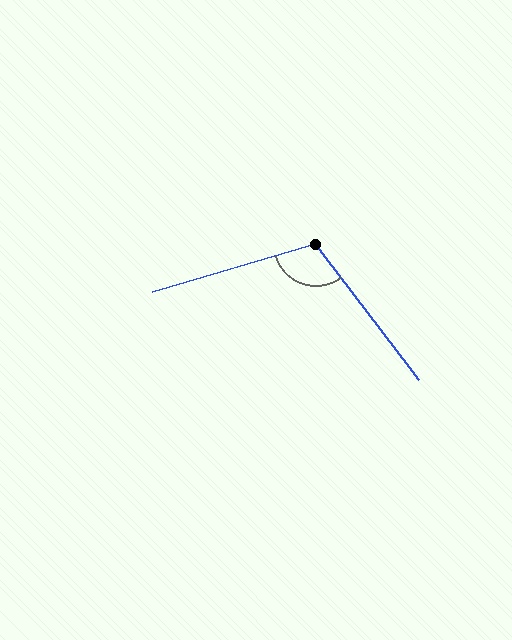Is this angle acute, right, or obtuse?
It is obtuse.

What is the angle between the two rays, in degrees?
Approximately 111 degrees.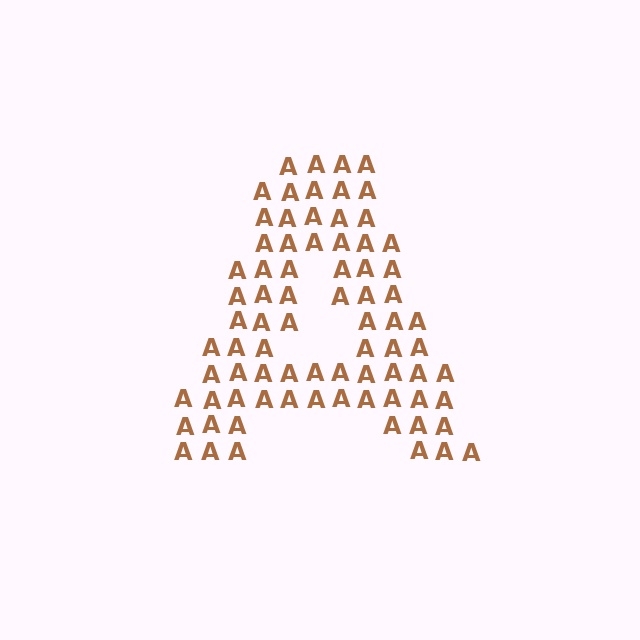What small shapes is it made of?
It is made of small letter A's.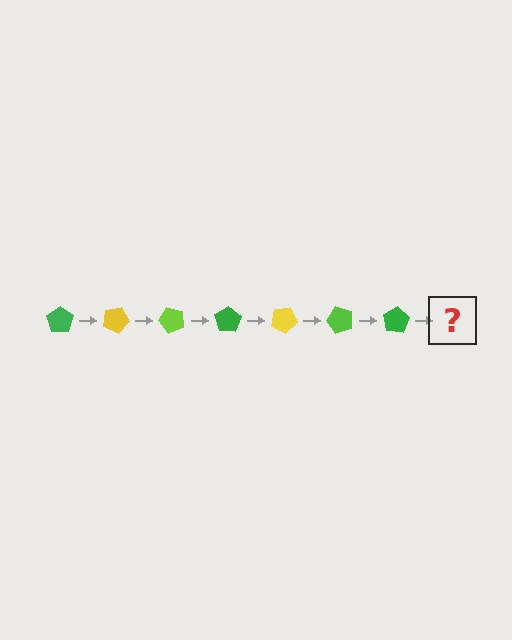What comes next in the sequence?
The next element should be a yellow pentagon, rotated 175 degrees from the start.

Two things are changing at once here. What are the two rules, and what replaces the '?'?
The two rules are that it rotates 25 degrees each step and the color cycles through green, yellow, and lime. The '?' should be a yellow pentagon, rotated 175 degrees from the start.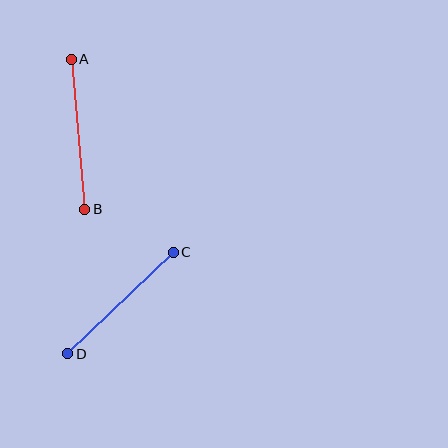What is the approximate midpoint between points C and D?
The midpoint is at approximately (120, 303) pixels.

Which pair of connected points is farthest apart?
Points A and B are farthest apart.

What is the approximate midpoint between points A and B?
The midpoint is at approximately (78, 134) pixels.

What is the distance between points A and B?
The distance is approximately 151 pixels.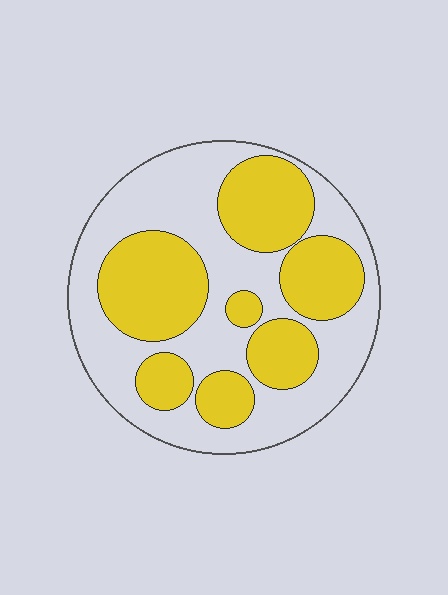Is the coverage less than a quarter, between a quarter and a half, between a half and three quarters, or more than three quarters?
Between a quarter and a half.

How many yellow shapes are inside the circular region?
7.